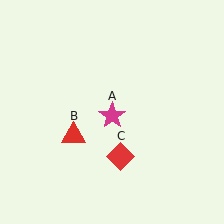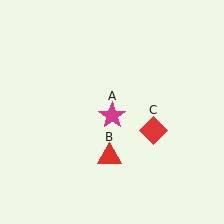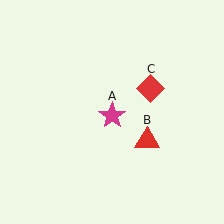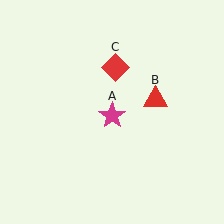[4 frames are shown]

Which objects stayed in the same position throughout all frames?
Magenta star (object A) remained stationary.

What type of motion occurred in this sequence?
The red triangle (object B), red diamond (object C) rotated counterclockwise around the center of the scene.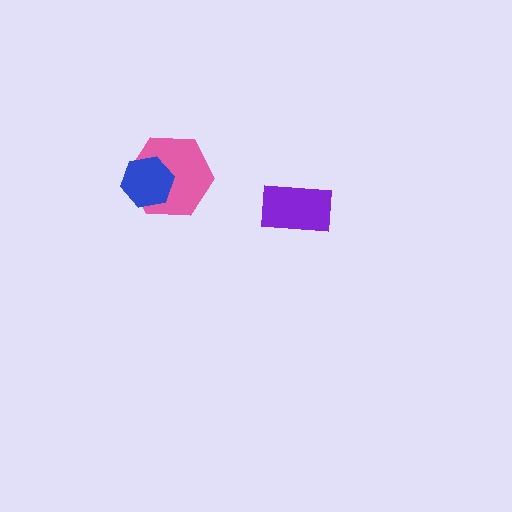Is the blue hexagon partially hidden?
No, no other shape covers it.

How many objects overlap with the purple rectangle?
0 objects overlap with the purple rectangle.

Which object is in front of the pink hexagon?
The blue hexagon is in front of the pink hexagon.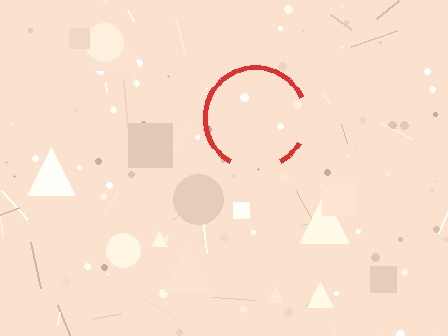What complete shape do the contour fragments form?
The contour fragments form a circle.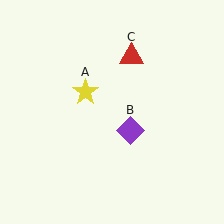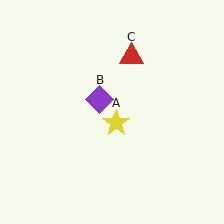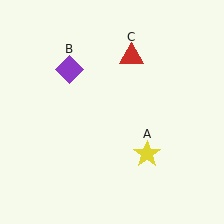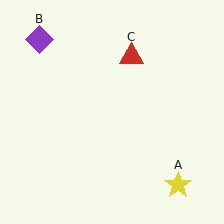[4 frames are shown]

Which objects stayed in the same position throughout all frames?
Red triangle (object C) remained stationary.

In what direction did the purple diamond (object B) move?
The purple diamond (object B) moved up and to the left.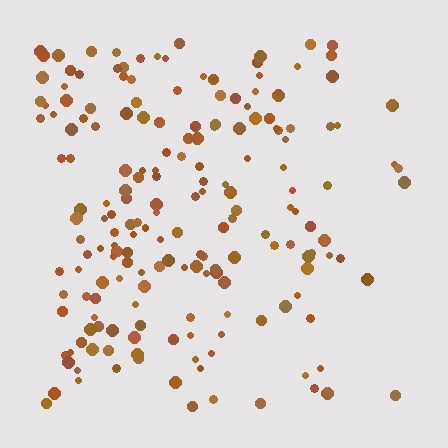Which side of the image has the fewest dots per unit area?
The right.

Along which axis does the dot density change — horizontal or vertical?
Horizontal.